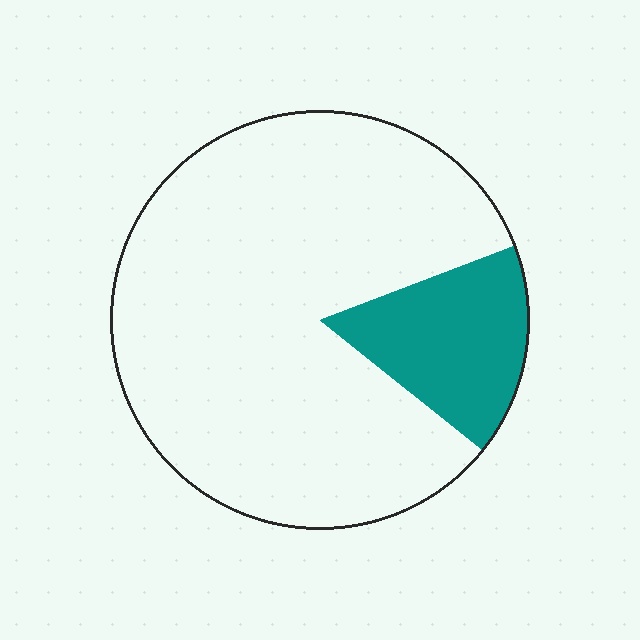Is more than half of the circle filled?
No.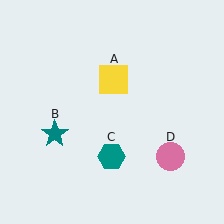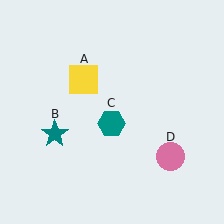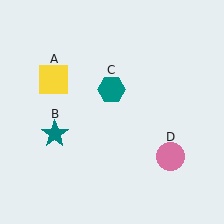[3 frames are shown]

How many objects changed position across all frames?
2 objects changed position: yellow square (object A), teal hexagon (object C).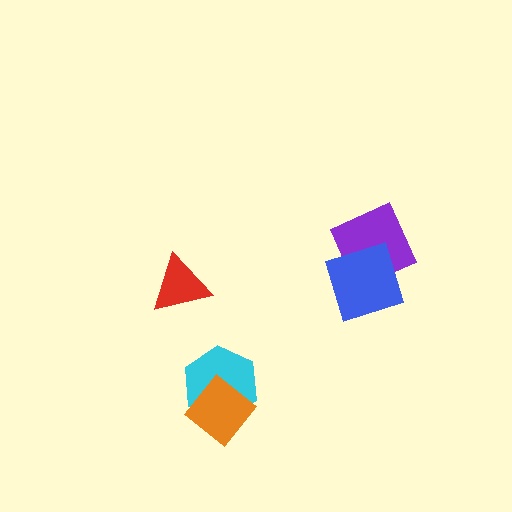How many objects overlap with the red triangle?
0 objects overlap with the red triangle.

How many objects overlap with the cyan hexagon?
1 object overlaps with the cyan hexagon.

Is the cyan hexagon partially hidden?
Yes, it is partially covered by another shape.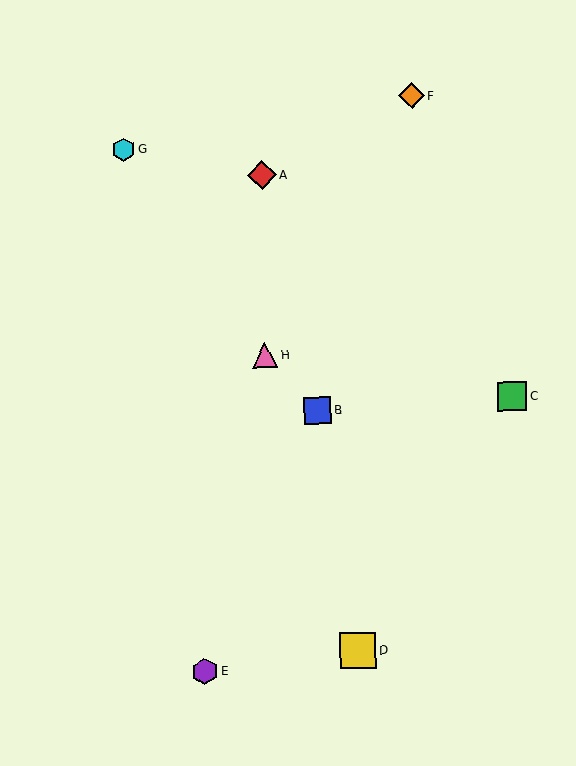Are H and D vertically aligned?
No, H is at x≈265 and D is at x≈358.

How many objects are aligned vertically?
2 objects (A, H) are aligned vertically.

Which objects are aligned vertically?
Objects A, H are aligned vertically.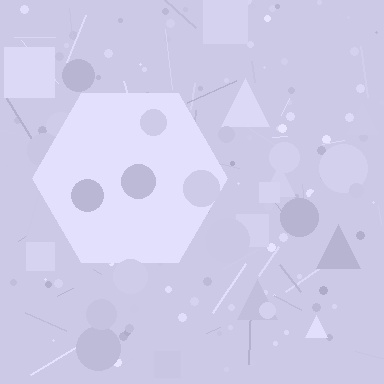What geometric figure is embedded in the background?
A hexagon is embedded in the background.